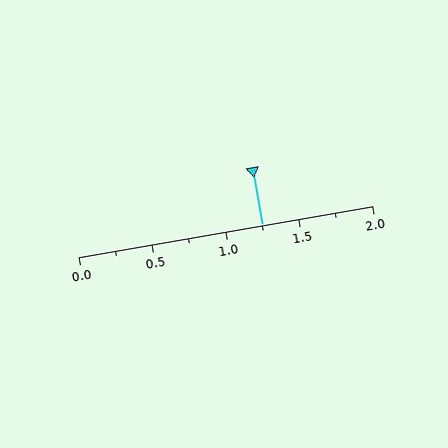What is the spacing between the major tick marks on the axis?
The major ticks are spaced 0.5 apart.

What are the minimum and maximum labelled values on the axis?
The axis runs from 0.0 to 2.0.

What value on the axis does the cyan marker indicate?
The marker indicates approximately 1.25.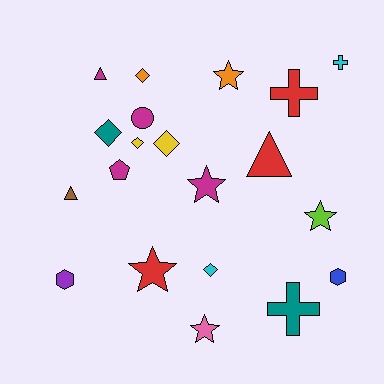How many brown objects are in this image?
There is 1 brown object.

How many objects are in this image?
There are 20 objects.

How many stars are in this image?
There are 5 stars.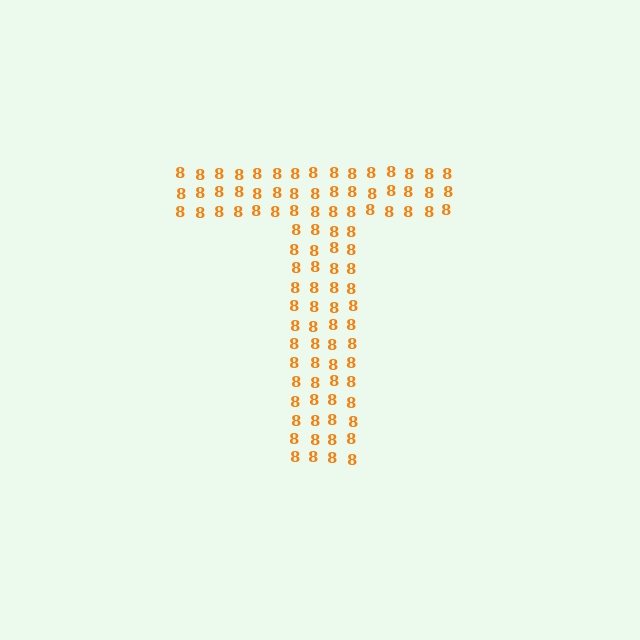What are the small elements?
The small elements are digit 8's.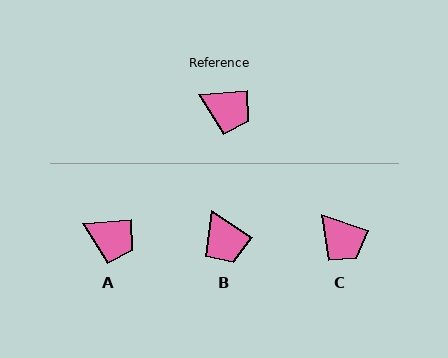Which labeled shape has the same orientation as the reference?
A.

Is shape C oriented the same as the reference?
No, it is off by about 24 degrees.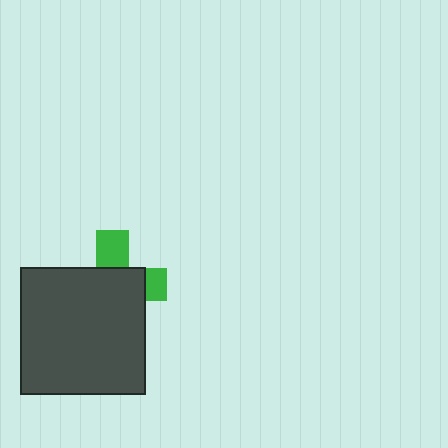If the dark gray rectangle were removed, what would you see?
You would see the complete green cross.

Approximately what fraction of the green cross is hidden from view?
Roughly 68% of the green cross is hidden behind the dark gray rectangle.